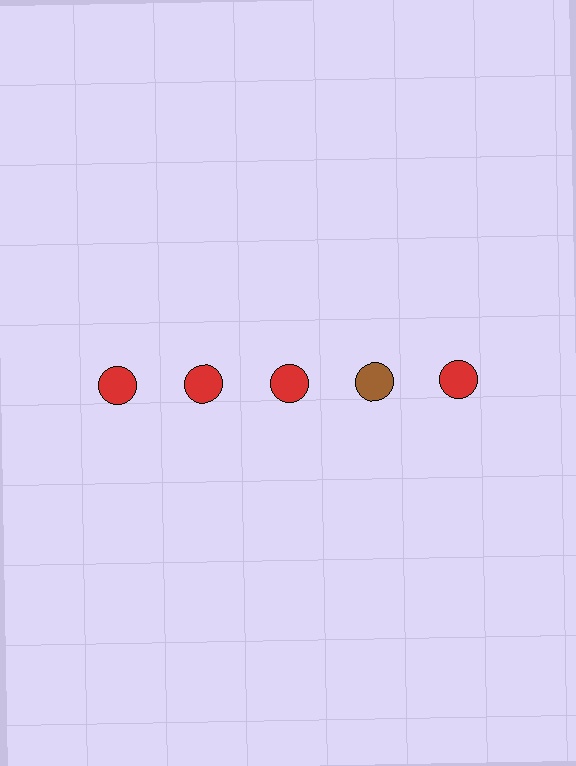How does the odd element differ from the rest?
It has a different color: brown instead of red.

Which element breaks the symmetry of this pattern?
The brown circle in the top row, second from right column breaks the symmetry. All other shapes are red circles.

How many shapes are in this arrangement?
There are 5 shapes arranged in a grid pattern.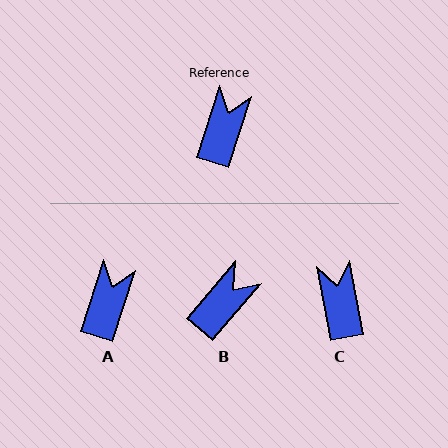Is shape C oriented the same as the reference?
No, it is off by about 30 degrees.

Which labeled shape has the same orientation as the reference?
A.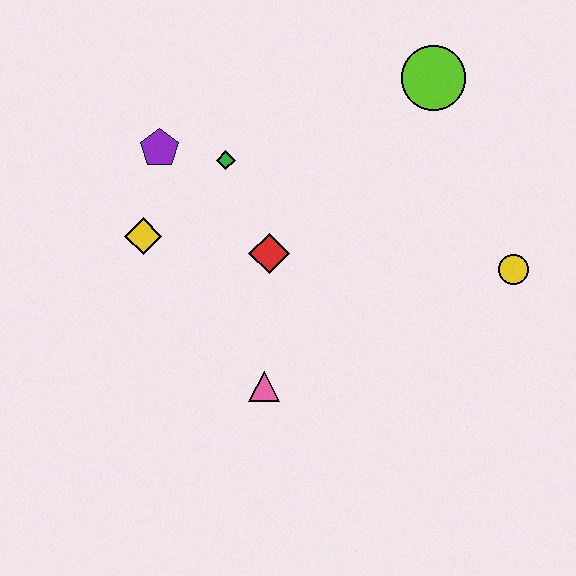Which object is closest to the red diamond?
The green diamond is closest to the red diamond.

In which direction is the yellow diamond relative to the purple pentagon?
The yellow diamond is below the purple pentagon.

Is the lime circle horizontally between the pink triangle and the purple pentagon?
No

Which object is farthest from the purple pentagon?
The yellow circle is farthest from the purple pentagon.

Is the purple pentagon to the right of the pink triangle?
No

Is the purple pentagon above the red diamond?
Yes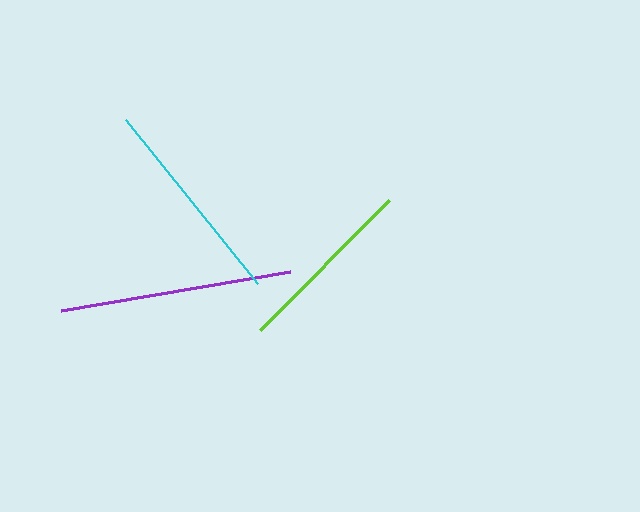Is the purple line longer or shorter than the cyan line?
The purple line is longer than the cyan line.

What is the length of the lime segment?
The lime segment is approximately 183 pixels long.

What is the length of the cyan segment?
The cyan segment is approximately 211 pixels long.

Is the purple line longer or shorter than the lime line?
The purple line is longer than the lime line.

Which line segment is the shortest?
The lime line is the shortest at approximately 183 pixels.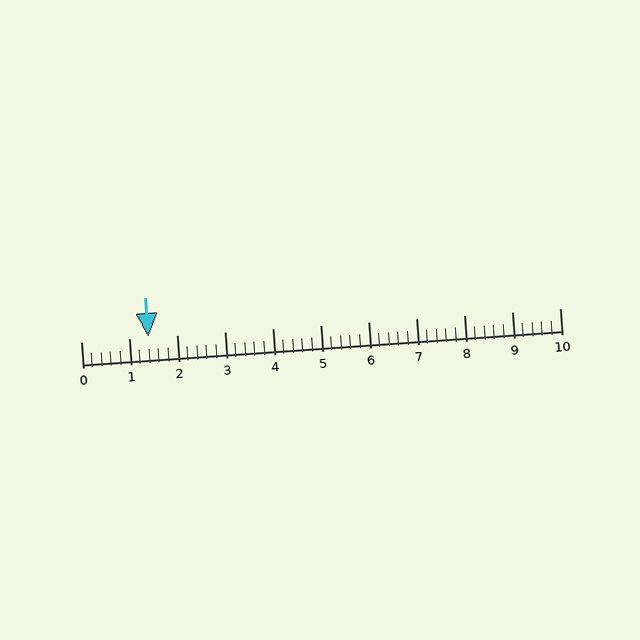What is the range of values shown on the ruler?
The ruler shows values from 0 to 10.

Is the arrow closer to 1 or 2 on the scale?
The arrow is closer to 1.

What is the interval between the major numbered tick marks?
The major tick marks are spaced 1 units apart.